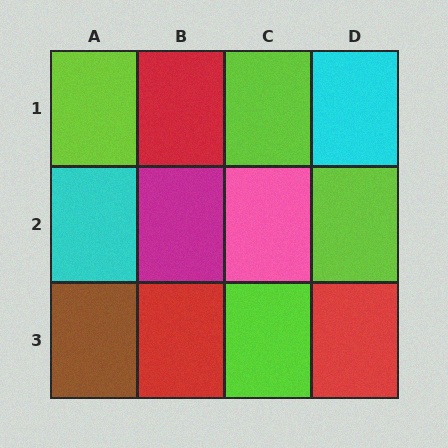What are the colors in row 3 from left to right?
Brown, red, lime, red.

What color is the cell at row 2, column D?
Lime.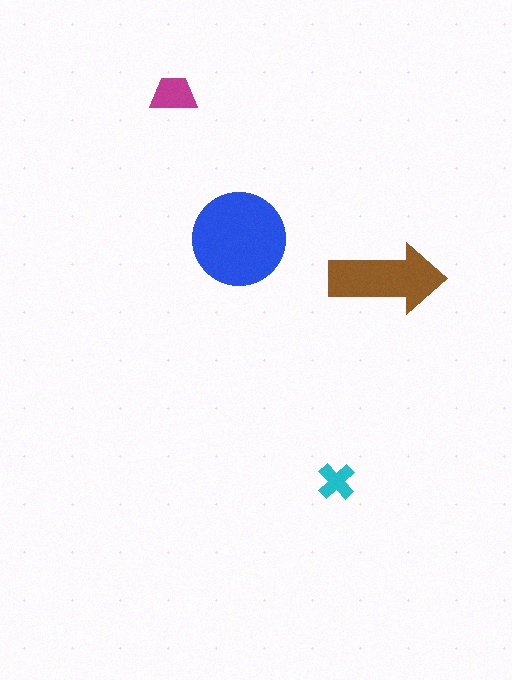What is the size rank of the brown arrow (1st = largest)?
2nd.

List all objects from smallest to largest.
The cyan cross, the magenta trapezoid, the brown arrow, the blue circle.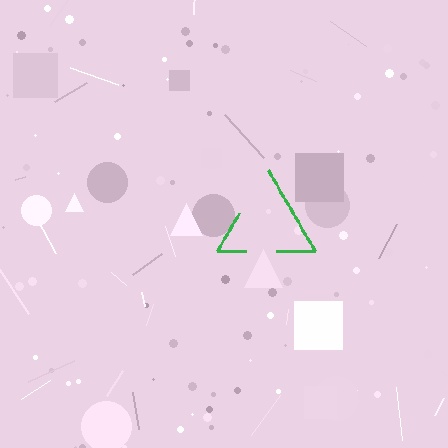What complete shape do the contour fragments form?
The contour fragments form a triangle.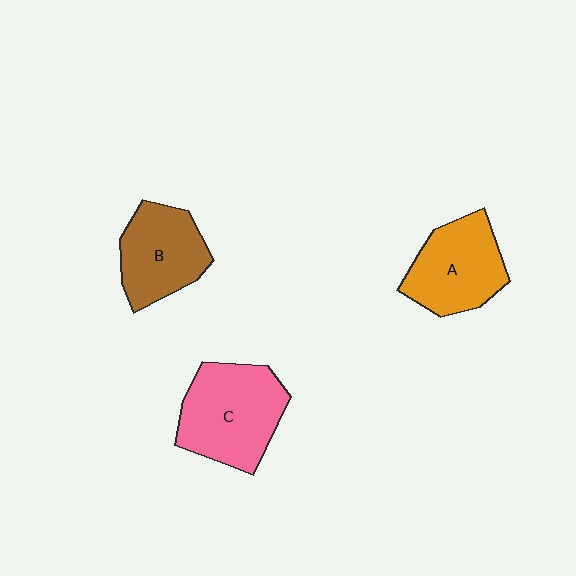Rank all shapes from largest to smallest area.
From largest to smallest: C (pink), A (orange), B (brown).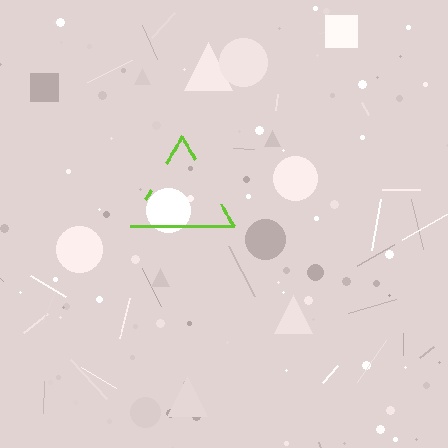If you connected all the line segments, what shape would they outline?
They would outline a triangle.